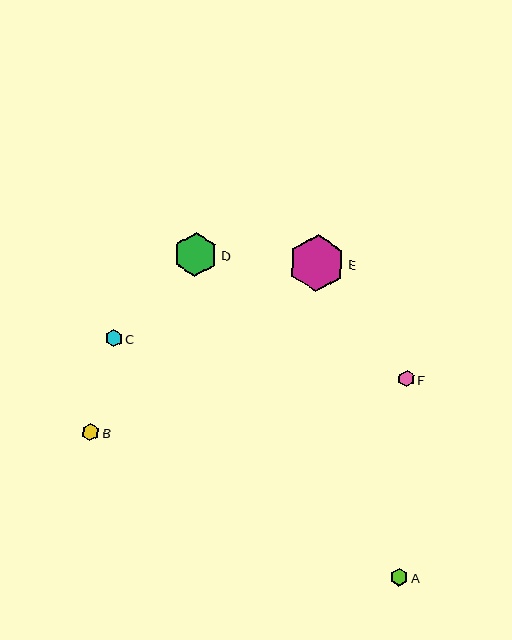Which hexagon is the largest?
Hexagon E is the largest with a size of approximately 56 pixels.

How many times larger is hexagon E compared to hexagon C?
Hexagon E is approximately 3.3 times the size of hexagon C.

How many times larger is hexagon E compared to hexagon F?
Hexagon E is approximately 3.4 times the size of hexagon F.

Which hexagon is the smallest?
Hexagon F is the smallest with a size of approximately 16 pixels.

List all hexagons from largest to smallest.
From largest to smallest: E, D, A, B, C, F.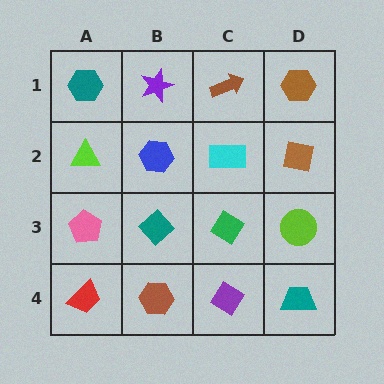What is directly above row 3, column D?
A brown square.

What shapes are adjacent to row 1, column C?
A cyan rectangle (row 2, column C), a purple star (row 1, column B), a brown hexagon (row 1, column D).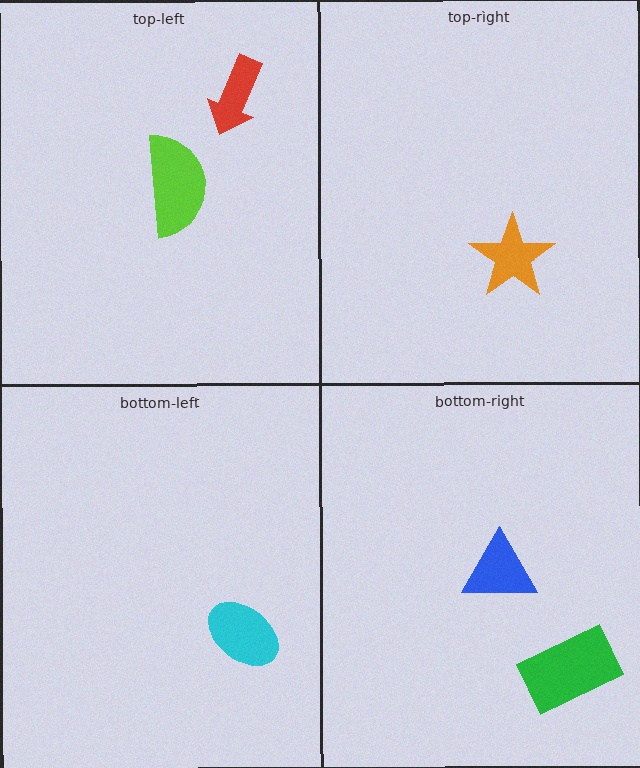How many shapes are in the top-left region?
2.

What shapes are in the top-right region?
The orange star.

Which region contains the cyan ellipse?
The bottom-left region.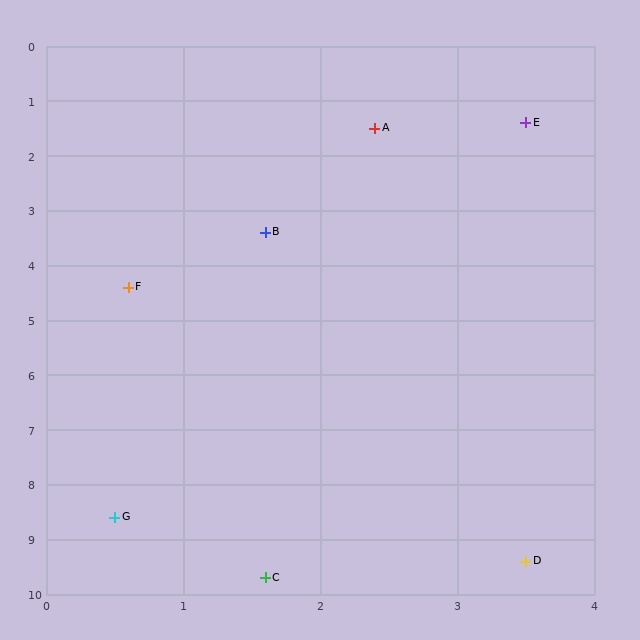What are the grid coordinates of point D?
Point D is at approximately (3.5, 9.4).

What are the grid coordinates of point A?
Point A is at approximately (2.4, 1.5).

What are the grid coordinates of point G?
Point G is at approximately (0.5, 8.6).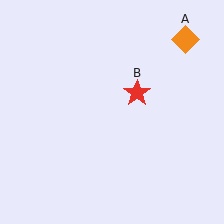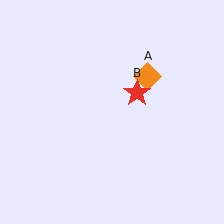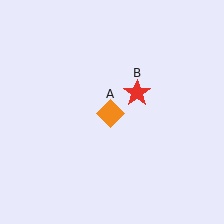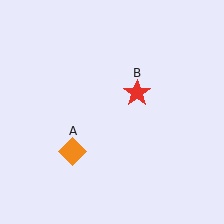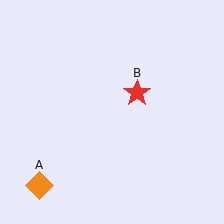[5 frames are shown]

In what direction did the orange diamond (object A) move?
The orange diamond (object A) moved down and to the left.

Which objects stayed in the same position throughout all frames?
Red star (object B) remained stationary.